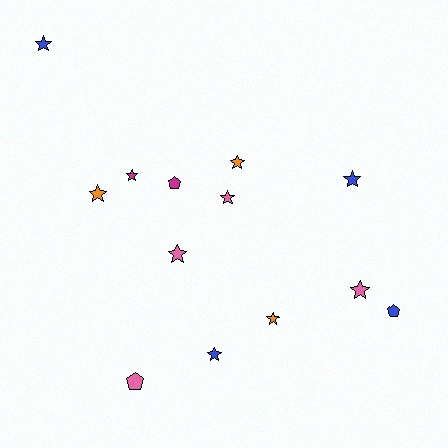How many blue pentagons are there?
There is 1 blue pentagon.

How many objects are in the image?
There are 13 objects.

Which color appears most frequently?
Blue, with 4 objects.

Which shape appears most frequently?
Star, with 10 objects.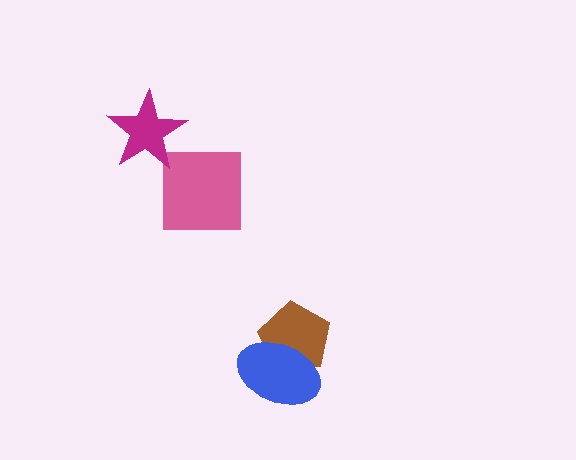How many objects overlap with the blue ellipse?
1 object overlaps with the blue ellipse.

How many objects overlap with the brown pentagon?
1 object overlaps with the brown pentagon.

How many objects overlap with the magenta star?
0 objects overlap with the magenta star.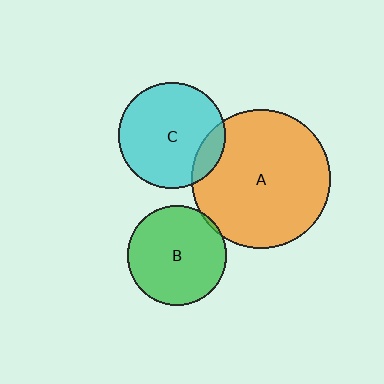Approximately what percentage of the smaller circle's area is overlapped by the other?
Approximately 15%.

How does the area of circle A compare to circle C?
Approximately 1.7 times.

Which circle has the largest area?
Circle A (orange).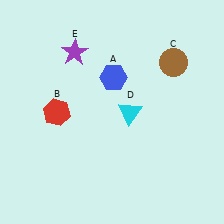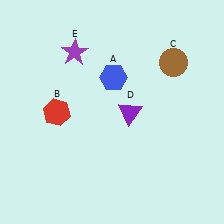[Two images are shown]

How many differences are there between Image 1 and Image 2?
There is 1 difference between the two images.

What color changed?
The triangle (D) changed from cyan in Image 1 to purple in Image 2.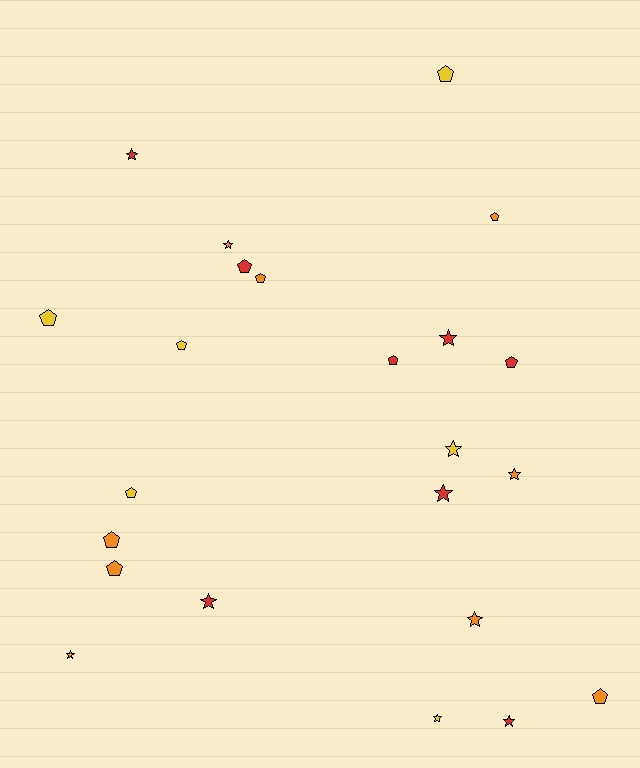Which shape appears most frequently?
Pentagon, with 12 objects.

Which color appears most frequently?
Orange, with 9 objects.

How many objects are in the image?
There are 23 objects.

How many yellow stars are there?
There are 2 yellow stars.